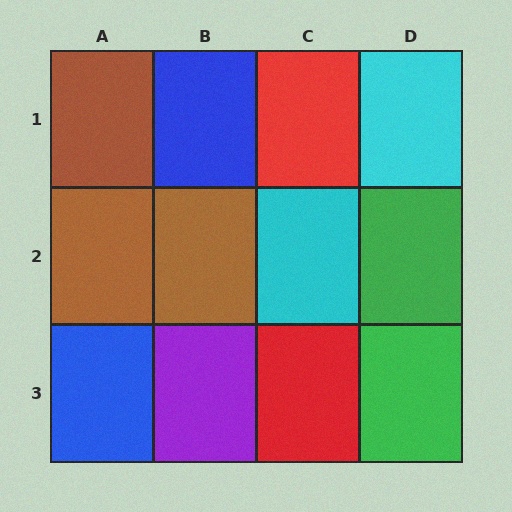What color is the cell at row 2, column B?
Brown.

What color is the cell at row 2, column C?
Cyan.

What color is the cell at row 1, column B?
Blue.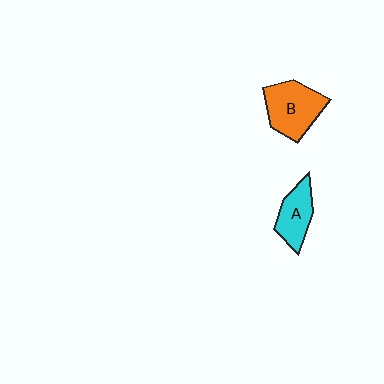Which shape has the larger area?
Shape B (orange).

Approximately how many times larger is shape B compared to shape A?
Approximately 1.4 times.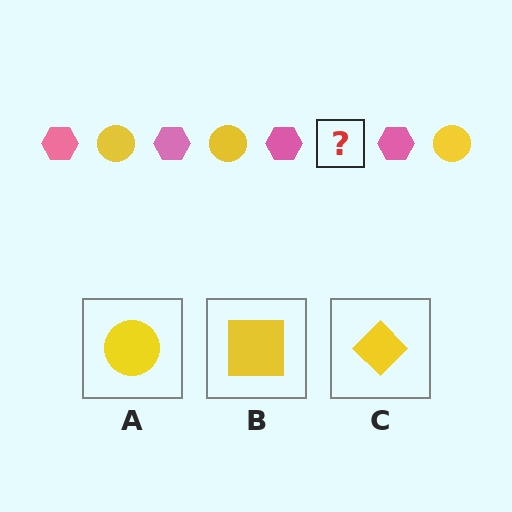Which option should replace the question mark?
Option A.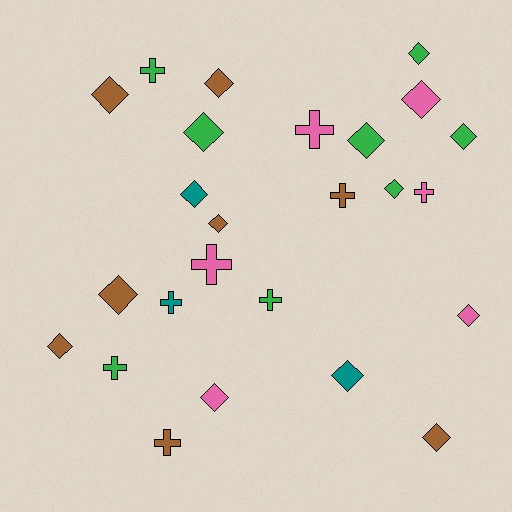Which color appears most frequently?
Brown, with 8 objects.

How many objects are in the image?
There are 25 objects.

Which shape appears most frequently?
Diamond, with 16 objects.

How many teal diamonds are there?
There are 2 teal diamonds.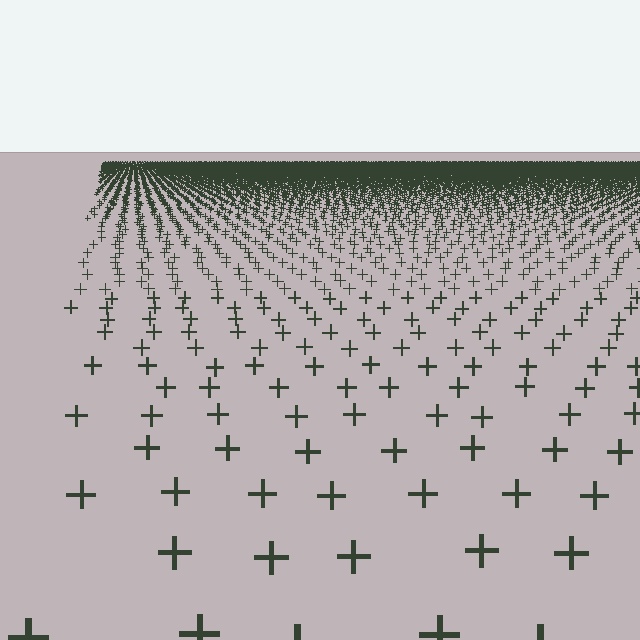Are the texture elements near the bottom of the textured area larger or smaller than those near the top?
Larger. Near the bottom, elements are closer to the viewer and appear at a bigger on-screen size.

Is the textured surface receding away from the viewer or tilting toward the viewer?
The surface is receding away from the viewer. Texture elements get smaller and denser toward the top.